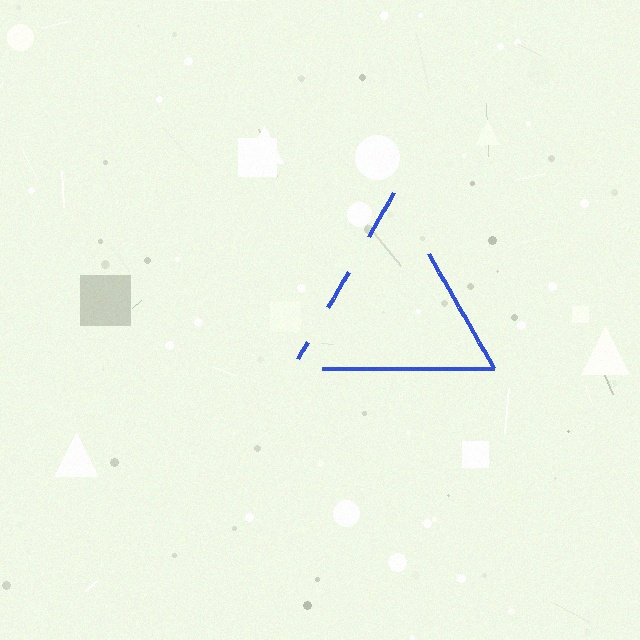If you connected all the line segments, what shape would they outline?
They would outline a triangle.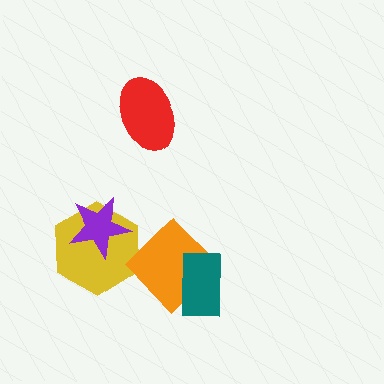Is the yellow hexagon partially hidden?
Yes, it is partially covered by another shape.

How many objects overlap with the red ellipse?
0 objects overlap with the red ellipse.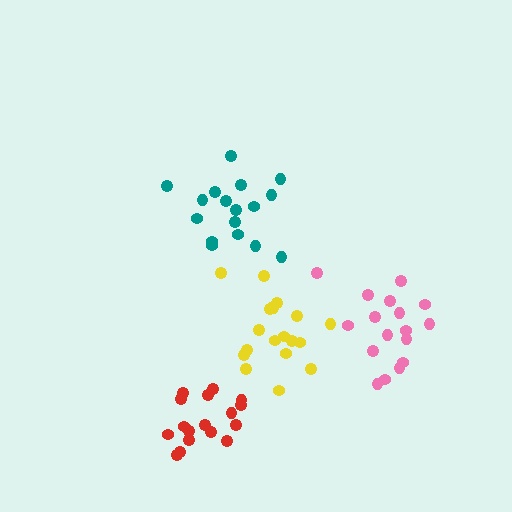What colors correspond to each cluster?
The clusters are colored: pink, teal, red, yellow.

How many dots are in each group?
Group 1: 17 dots, Group 2: 17 dots, Group 3: 17 dots, Group 4: 19 dots (70 total).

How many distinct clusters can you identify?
There are 4 distinct clusters.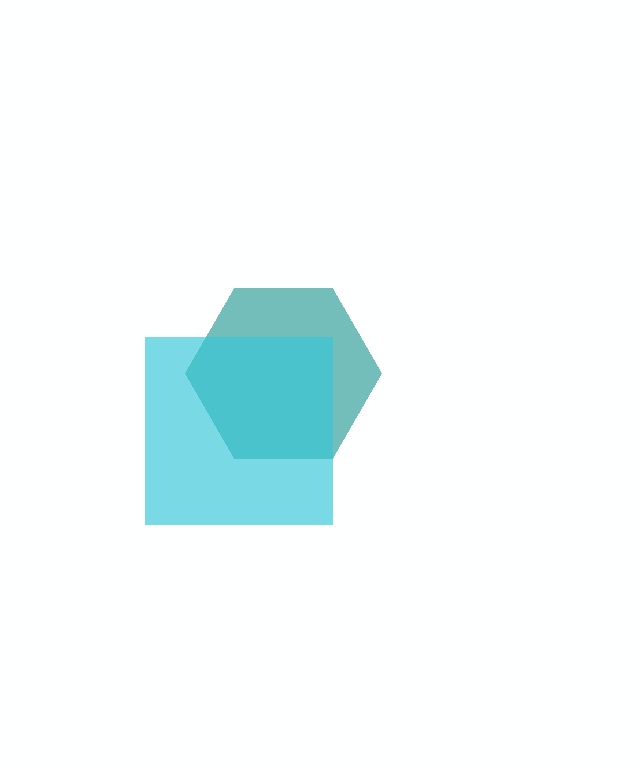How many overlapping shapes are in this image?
There are 2 overlapping shapes in the image.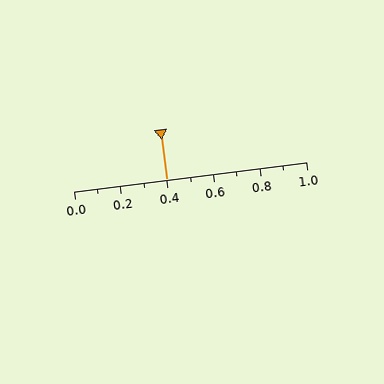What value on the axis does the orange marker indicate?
The marker indicates approximately 0.4.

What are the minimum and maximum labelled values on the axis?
The axis runs from 0.0 to 1.0.